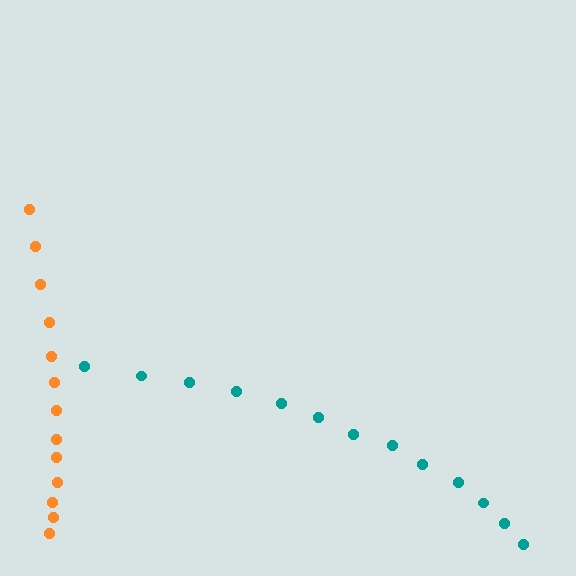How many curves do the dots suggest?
There are 2 distinct paths.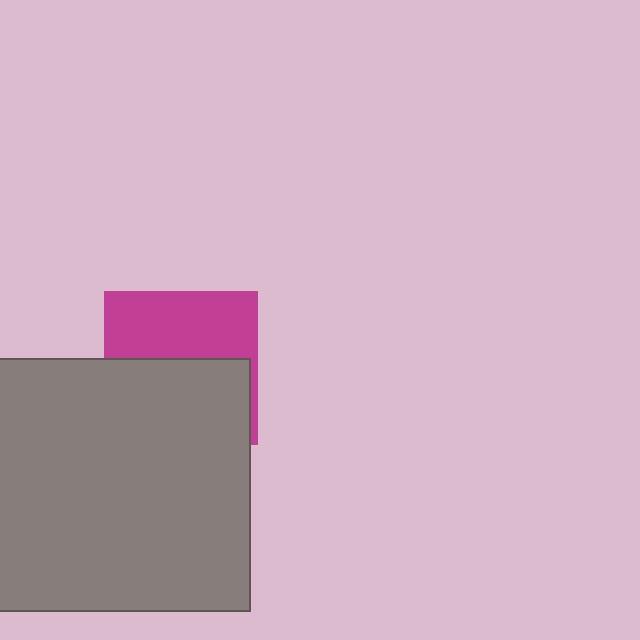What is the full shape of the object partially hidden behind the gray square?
The partially hidden object is a magenta square.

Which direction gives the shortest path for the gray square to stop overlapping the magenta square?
Moving down gives the shortest separation.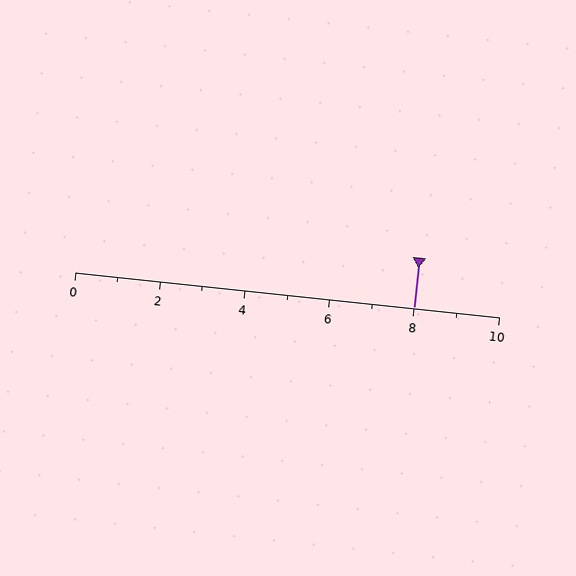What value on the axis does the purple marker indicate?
The marker indicates approximately 8.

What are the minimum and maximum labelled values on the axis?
The axis runs from 0 to 10.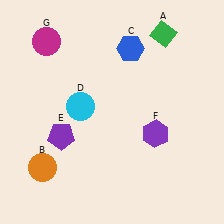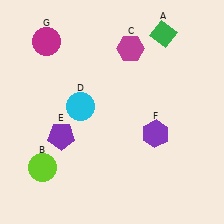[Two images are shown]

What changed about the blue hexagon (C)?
In Image 1, C is blue. In Image 2, it changed to magenta.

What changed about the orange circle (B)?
In Image 1, B is orange. In Image 2, it changed to lime.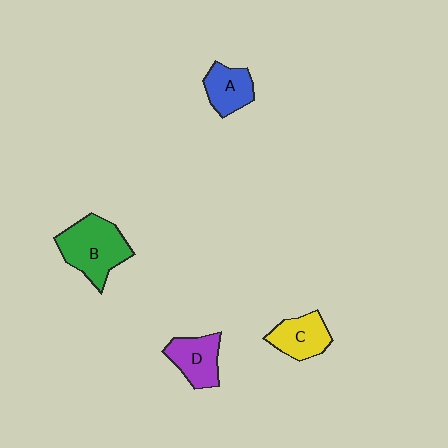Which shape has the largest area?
Shape B (green).